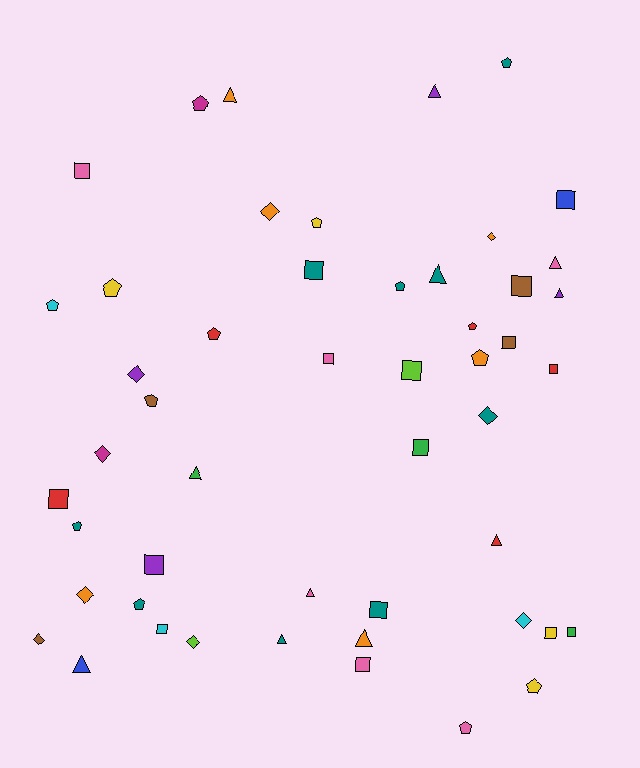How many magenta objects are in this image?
There are 2 magenta objects.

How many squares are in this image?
There are 16 squares.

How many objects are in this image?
There are 50 objects.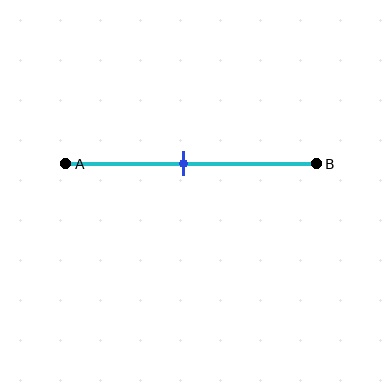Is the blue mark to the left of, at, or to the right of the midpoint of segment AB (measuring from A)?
The blue mark is to the left of the midpoint of segment AB.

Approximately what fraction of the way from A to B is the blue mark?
The blue mark is approximately 45% of the way from A to B.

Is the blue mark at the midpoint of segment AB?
No, the mark is at about 45% from A, not at the 50% midpoint.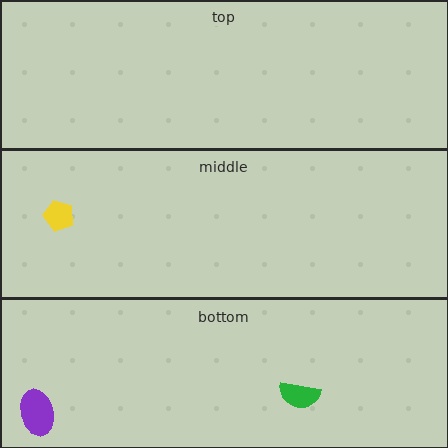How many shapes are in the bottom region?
2.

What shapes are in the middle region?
The yellow pentagon.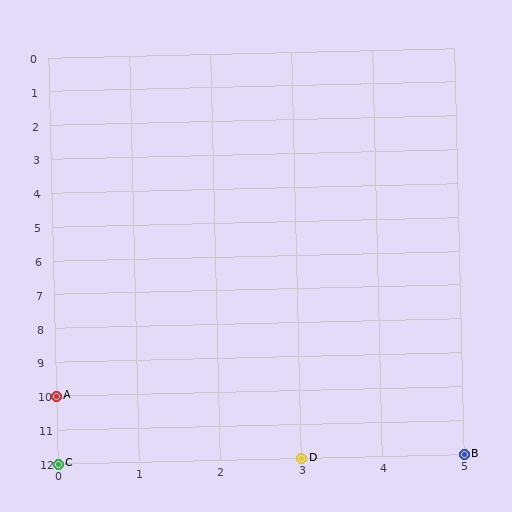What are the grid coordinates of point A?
Point A is at grid coordinates (0, 10).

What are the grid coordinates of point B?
Point B is at grid coordinates (5, 12).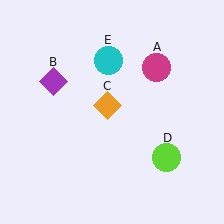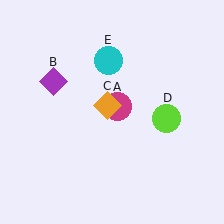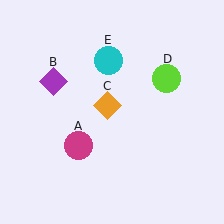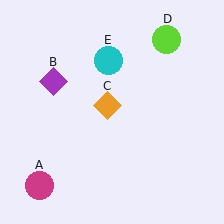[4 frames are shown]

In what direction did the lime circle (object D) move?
The lime circle (object D) moved up.